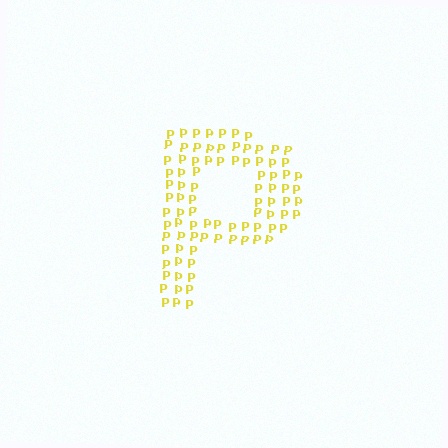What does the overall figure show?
The overall figure shows the letter P.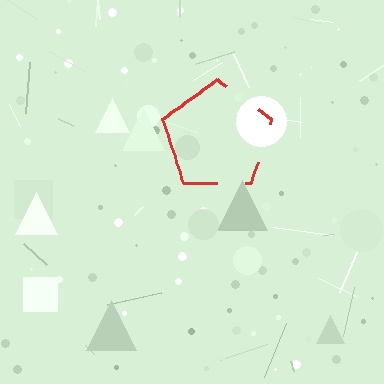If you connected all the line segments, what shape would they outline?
They would outline a pentagon.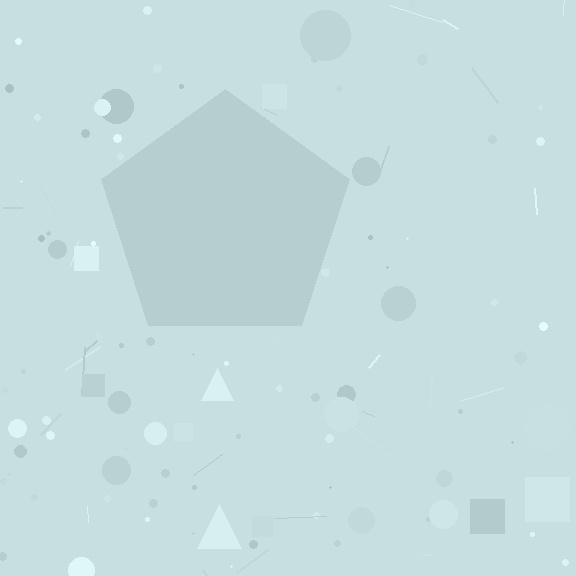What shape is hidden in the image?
A pentagon is hidden in the image.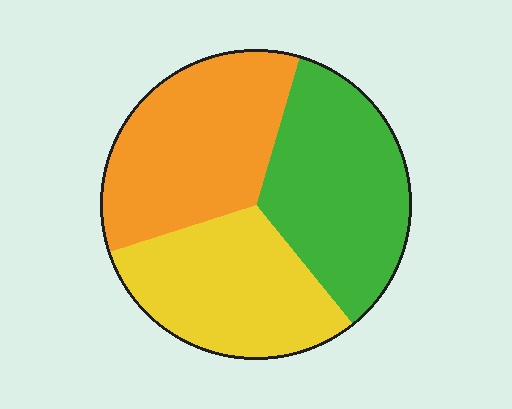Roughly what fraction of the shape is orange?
Orange takes up between a quarter and a half of the shape.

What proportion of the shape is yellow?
Yellow takes up about one third (1/3) of the shape.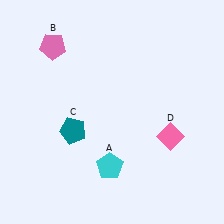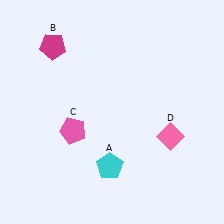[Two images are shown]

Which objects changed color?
B changed from pink to magenta. C changed from teal to pink.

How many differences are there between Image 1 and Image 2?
There are 2 differences between the two images.